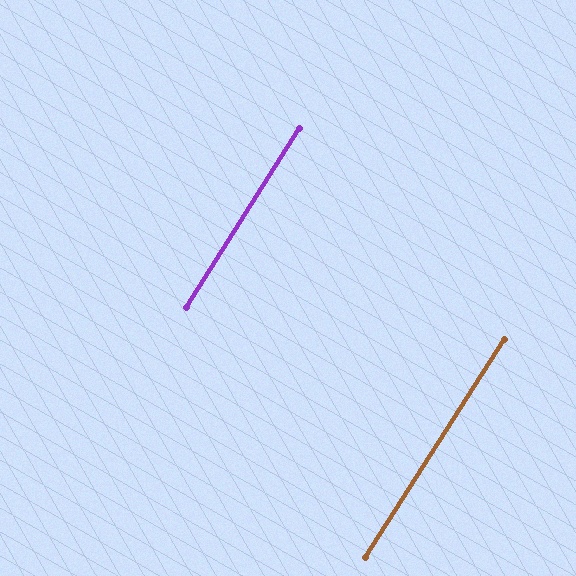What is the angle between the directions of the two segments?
Approximately 0 degrees.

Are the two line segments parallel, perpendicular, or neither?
Parallel — their directions differ by only 0.2°.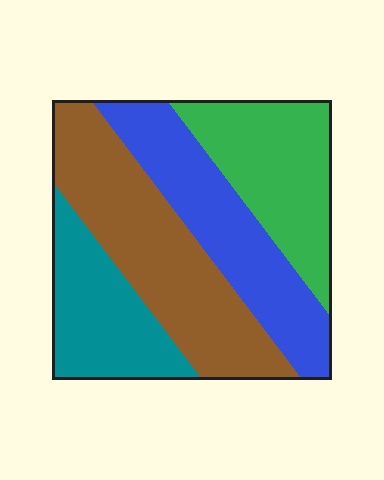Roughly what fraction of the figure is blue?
Blue covers 25% of the figure.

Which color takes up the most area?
Brown, at roughly 35%.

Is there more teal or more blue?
Blue.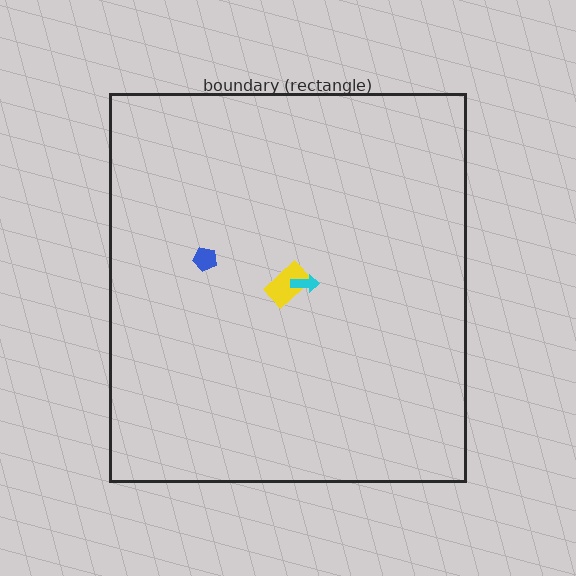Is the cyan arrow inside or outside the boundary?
Inside.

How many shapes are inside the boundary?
3 inside, 0 outside.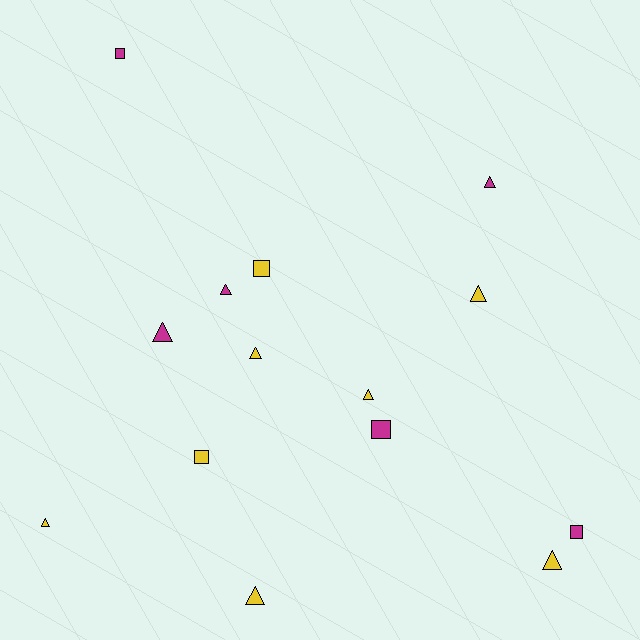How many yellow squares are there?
There are 2 yellow squares.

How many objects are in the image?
There are 14 objects.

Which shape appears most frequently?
Triangle, with 9 objects.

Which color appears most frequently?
Yellow, with 8 objects.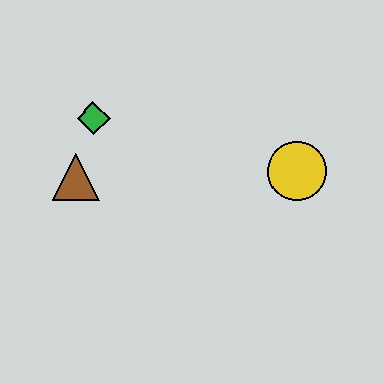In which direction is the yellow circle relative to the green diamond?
The yellow circle is to the right of the green diamond.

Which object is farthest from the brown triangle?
The yellow circle is farthest from the brown triangle.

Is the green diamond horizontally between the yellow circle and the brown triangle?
Yes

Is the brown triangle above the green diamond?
No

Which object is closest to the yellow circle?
The green diamond is closest to the yellow circle.